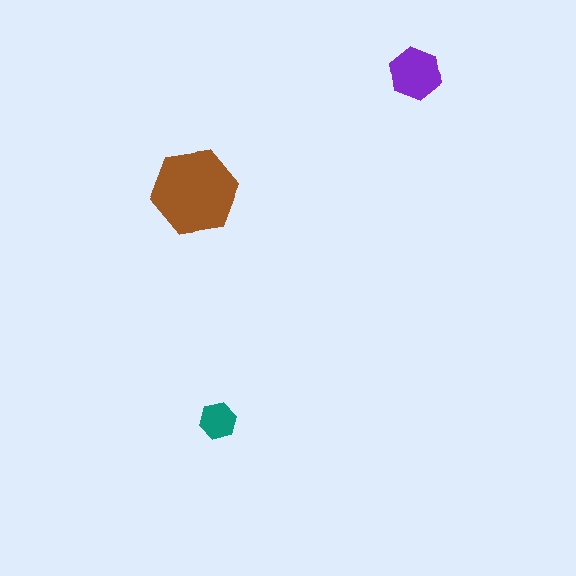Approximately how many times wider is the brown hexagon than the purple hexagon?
About 1.5 times wider.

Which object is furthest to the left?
The brown hexagon is leftmost.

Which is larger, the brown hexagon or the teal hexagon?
The brown one.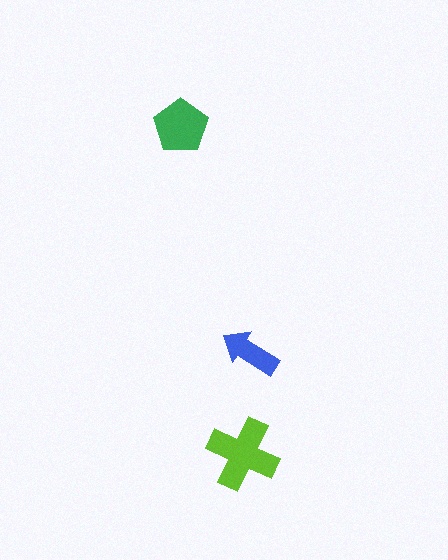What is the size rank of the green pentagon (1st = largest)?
2nd.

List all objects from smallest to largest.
The blue arrow, the green pentagon, the lime cross.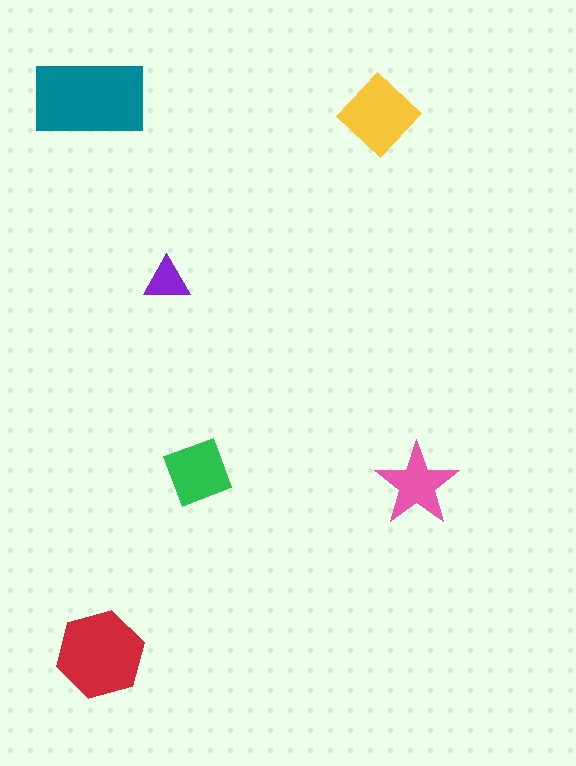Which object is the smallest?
The purple triangle.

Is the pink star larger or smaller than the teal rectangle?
Smaller.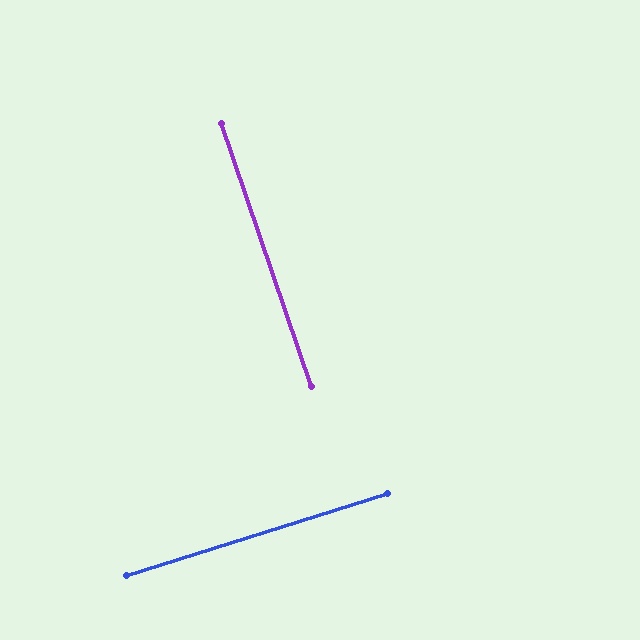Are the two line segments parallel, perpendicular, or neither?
Perpendicular — they meet at approximately 88°.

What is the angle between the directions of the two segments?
Approximately 88 degrees.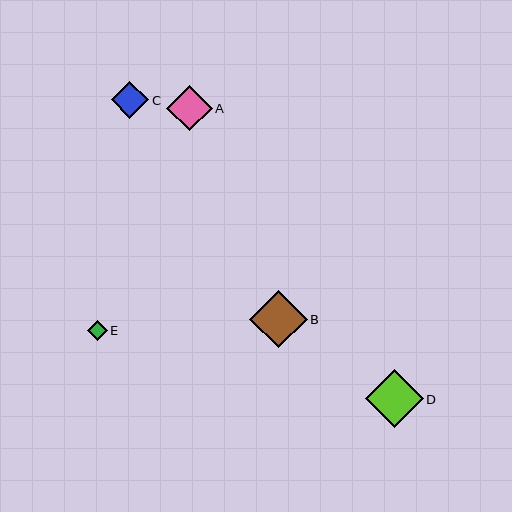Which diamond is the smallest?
Diamond E is the smallest with a size of approximately 20 pixels.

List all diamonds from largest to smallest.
From largest to smallest: B, D, A, C, E.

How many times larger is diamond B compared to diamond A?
Diamond B is approximately 1.3 times the size of diamond A.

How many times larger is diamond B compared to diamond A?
Diamond B is approximately 1.3 times the size of diamond A.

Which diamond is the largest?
Diamond B is the largest with a size of approximately 57 pixels.